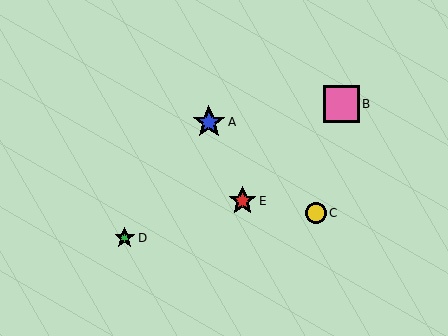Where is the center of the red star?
The center of the red star is at (242, 201).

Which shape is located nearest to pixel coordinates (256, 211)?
The red star (labeled E) at (242, 201) is nearest to that location.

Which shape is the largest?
The pink square (labeled B) is the largest.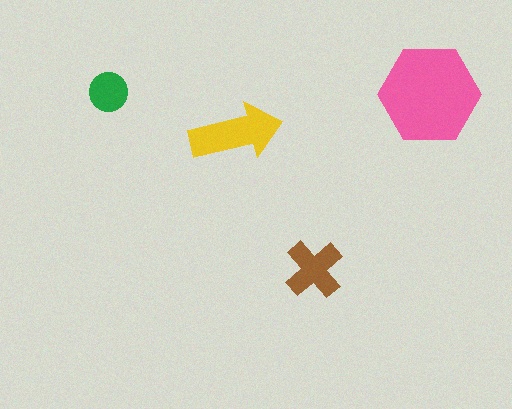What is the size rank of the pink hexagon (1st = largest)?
1st.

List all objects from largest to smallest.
The pink hexagon, the yellow arrow, the brown cross, the green circle.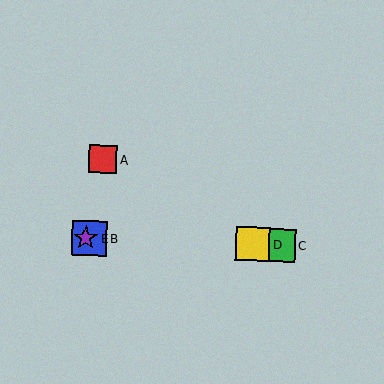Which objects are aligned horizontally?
Objects B, C, D, E are aligned horizontally.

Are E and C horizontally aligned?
Yes, both are at y≈238.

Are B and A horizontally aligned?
No, B is at y≈238 and A is at y≈159.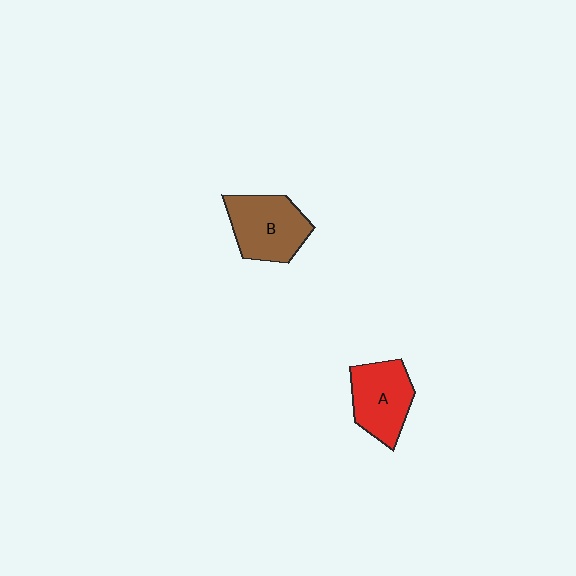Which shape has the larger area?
Shape B (brown).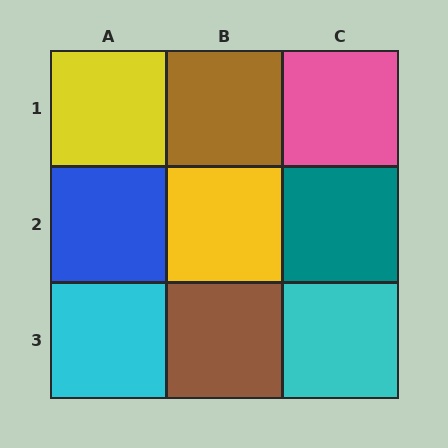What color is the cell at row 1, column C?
Pink.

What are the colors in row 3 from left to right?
Cyan, brown, cyan.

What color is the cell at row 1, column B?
Brown.